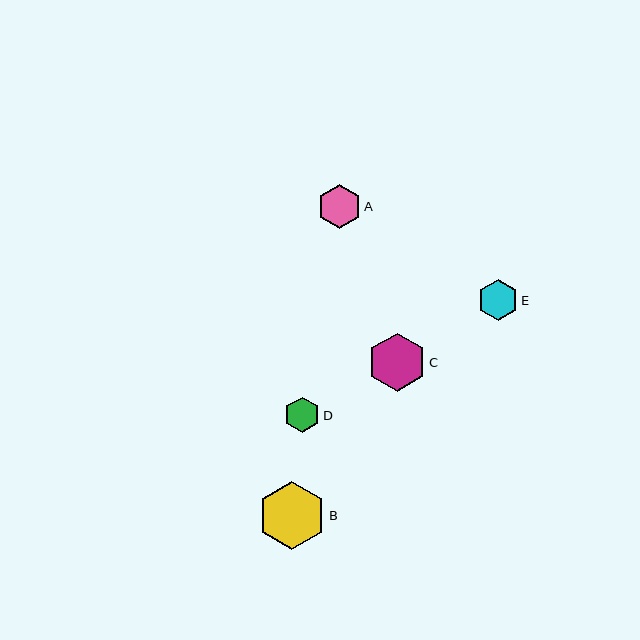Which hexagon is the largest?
Hexagon B is the largest with a size of approximately 68 pixels.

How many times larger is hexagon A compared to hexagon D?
Hexagon A is approximately 1.2 times the size of hexagon D.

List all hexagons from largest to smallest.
From largest to smallest: B, C, A, E, D.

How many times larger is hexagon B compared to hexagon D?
Hexagon B is approximately 1.9 times the size of hexagon D.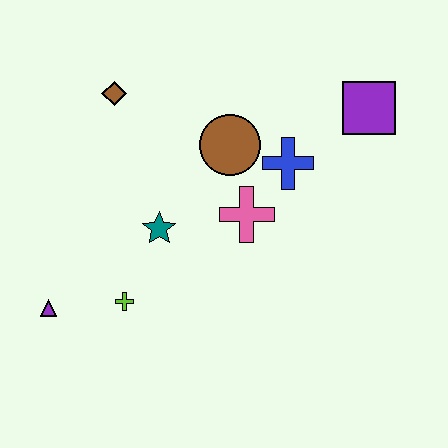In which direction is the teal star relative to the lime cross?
The teal star is above the lime cross.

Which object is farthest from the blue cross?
The purple triangle is farthest from the blue cross.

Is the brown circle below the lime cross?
No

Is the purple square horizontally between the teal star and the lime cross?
No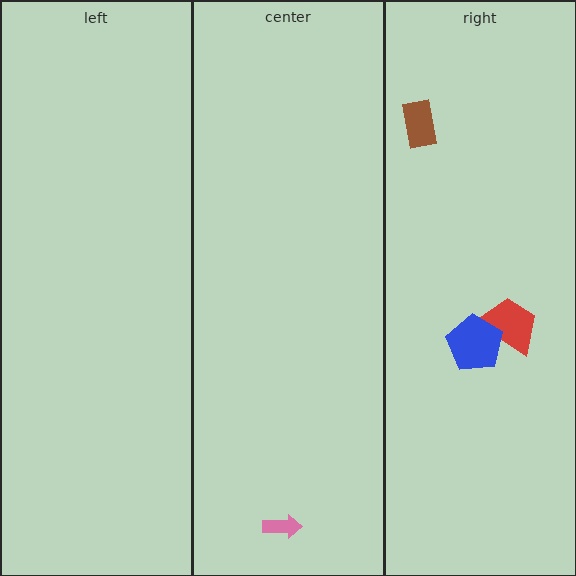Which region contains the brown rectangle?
The right region.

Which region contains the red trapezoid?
The right region.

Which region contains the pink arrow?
The center region.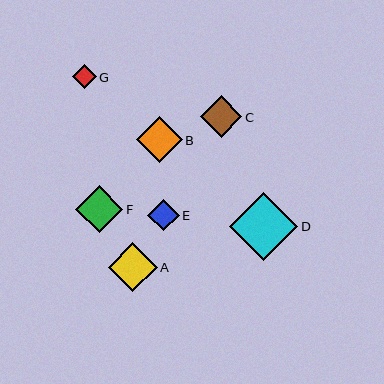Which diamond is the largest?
Diamond D is the largest with a size of approximately 68 pixels.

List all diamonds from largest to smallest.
From largest to smallest: D, A, F, B, C, E, G.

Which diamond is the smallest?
Diamond G is the smallest with a size of approximately 24 pixels.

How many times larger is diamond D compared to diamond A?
Diamond D is approximately 1.4 times the size of diamond A.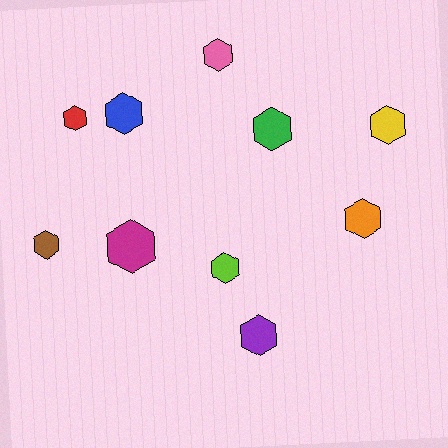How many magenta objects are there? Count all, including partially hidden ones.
There is 1 magenta object.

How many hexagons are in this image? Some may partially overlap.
There are 10 hexagons.